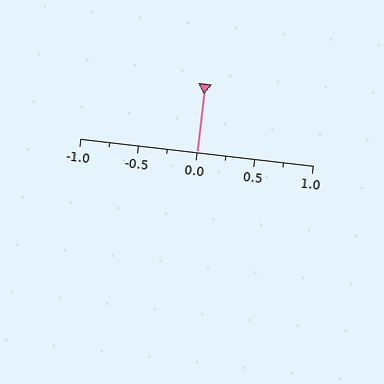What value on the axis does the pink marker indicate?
The marker indicates approximately 0.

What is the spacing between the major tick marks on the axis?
The major ticks are spaced 0.5 apart.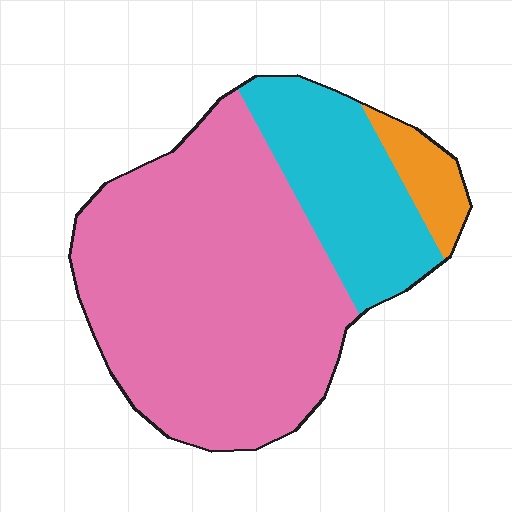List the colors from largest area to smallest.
From largest to smallest: pink, cyan, orange.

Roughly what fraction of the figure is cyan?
Cyan takes up about one quarter (1/4) of the figure.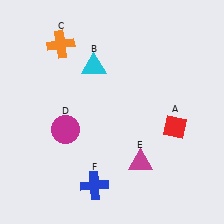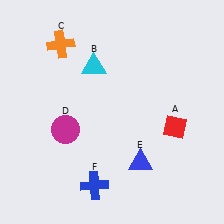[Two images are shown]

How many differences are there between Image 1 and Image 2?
There is 1 difference between the two images.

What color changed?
The triangle (E) changed from magenta in Image 1 to blue in Image 2.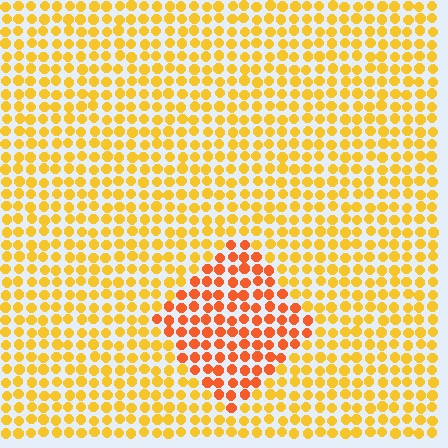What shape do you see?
I see a diamond.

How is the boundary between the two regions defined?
The boundary is defined purely by a slight shift in hue (about 31 degrees). Spacing, size, and orientation are identical on both sides.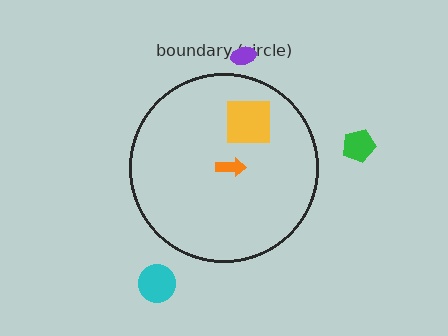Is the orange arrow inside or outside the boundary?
Inside.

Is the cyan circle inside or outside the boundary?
Outside.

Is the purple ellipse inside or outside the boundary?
Outside.